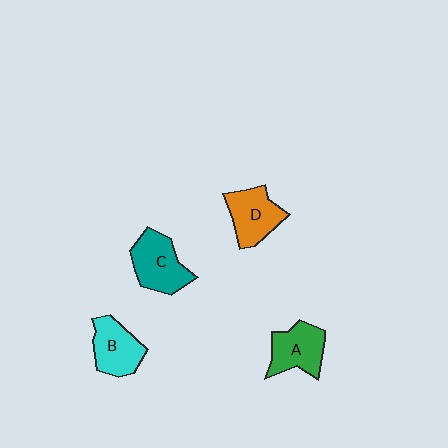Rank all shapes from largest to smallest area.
From largest to smallest: C (teal), D (orange), A (green), B (cyan).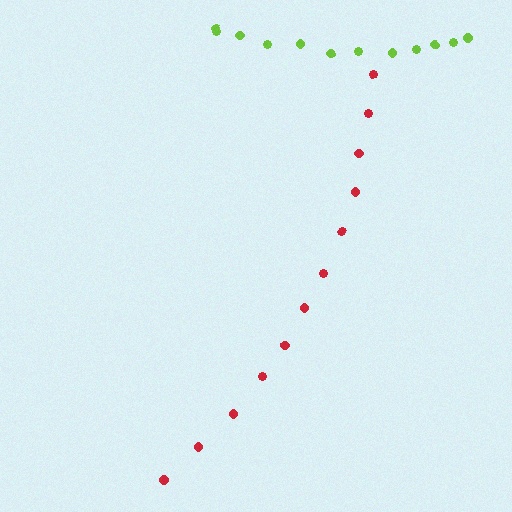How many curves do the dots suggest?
There are 2 distinct paths.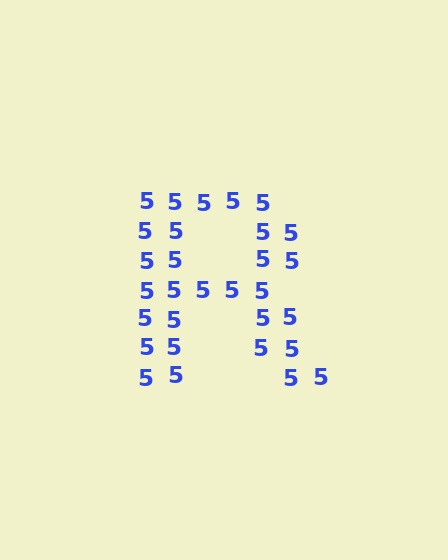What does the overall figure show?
The overall figure shows the letter R.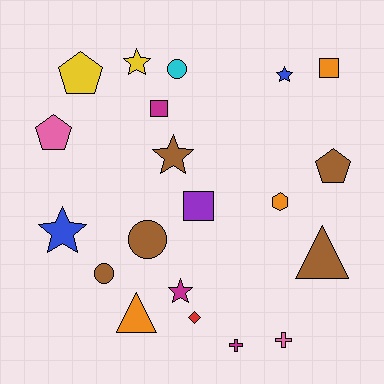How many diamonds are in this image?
There is 1 diamond.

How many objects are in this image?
There are 20 objects.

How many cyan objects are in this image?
There is 1 cyan object.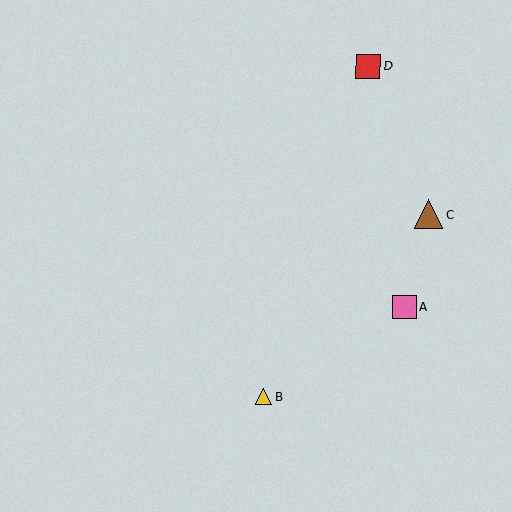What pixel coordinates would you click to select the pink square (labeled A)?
Click at (404, 307) to select the pink square A.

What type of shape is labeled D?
Shape D is a red square.